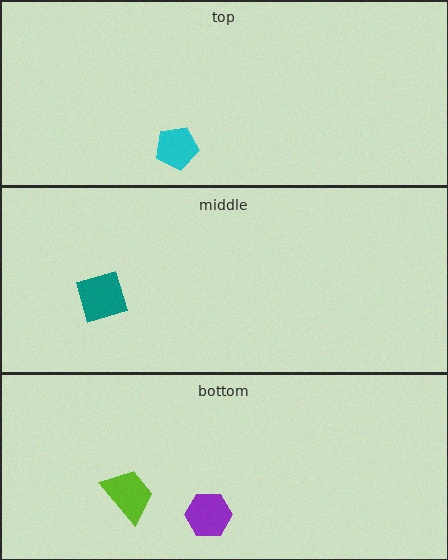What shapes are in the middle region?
The teal diamond.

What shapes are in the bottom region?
The purple hexagon, the lime trapezoid.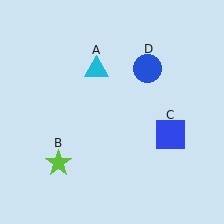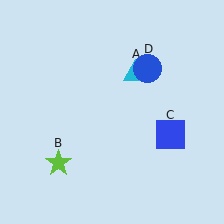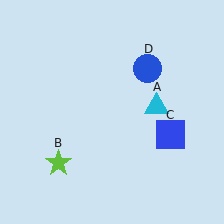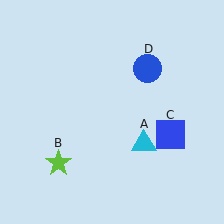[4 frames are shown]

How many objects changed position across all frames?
1 object changed position: cyan triangle (object A).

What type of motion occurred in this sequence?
The cyan triangle (object A) rotated clockwise around the center of the scene.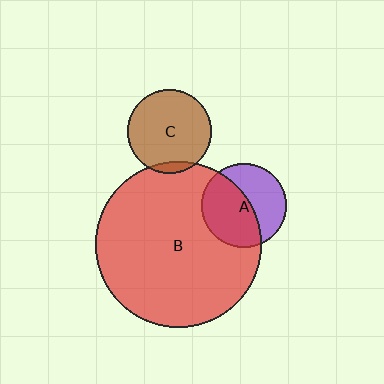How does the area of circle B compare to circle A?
Approximately 3.9 times.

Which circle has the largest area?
Circle B (red).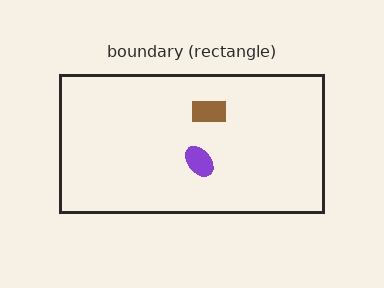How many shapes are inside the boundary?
2 inside, 0 outside.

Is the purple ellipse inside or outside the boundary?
Inside.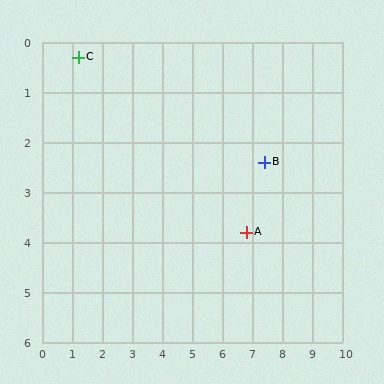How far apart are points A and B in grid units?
Points A and B are about 1.5 grid units apart.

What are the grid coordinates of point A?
Point A is at approximately (6.8, 3.8).